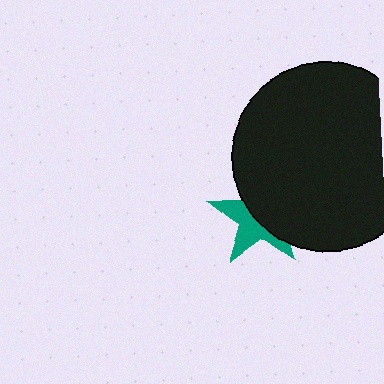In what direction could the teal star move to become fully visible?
The teal star could move left. That would shift it out from behind the black circle entirely.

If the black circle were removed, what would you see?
You would see the complete teal star.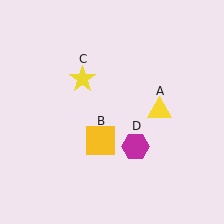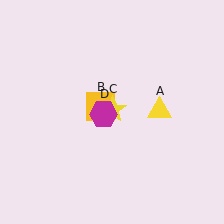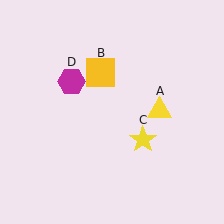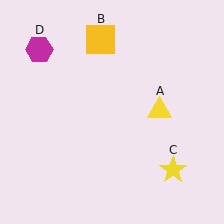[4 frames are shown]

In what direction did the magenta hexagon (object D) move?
The magenta hexagon (object D) moved up and to the left.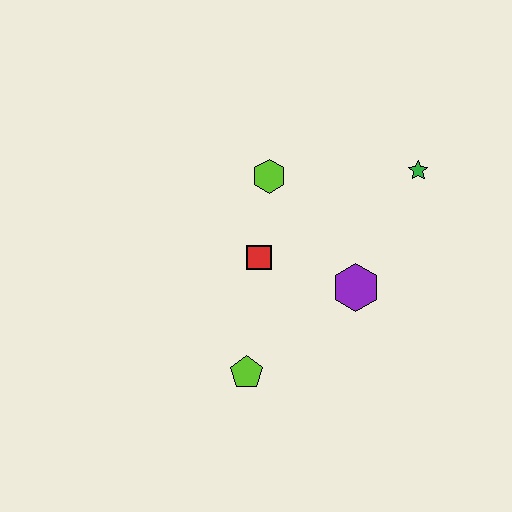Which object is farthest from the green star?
The lime pentagon is farthest from the green star.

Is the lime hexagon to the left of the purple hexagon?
Yes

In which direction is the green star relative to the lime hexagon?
The green star is to the right of the lime hexagon.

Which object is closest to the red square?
The lime hexagon is closest to the red square.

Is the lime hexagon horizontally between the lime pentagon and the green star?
Yes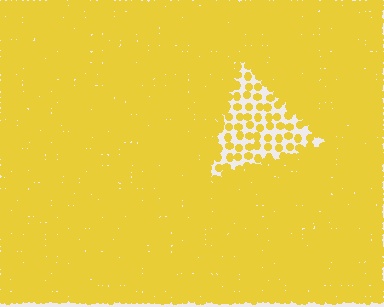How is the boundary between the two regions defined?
The boundary is defined by a change in element density (approximately 3.2x ratio). All elements are the same color, size, and shape.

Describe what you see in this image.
The image contains small yellow elements arranged at two different densities. A triangle-shaped region is visible where the elements are less densely packed than the surrounding area.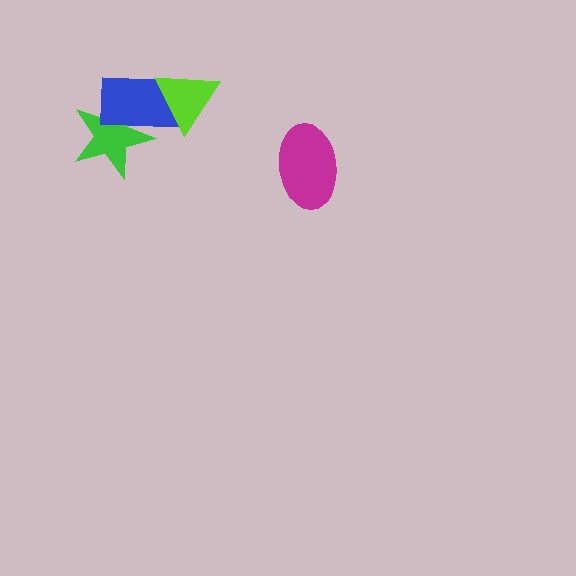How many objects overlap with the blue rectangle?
2 objects overlap with the blue rectangle.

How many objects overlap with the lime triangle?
1 object overlaps with the lime triangle.